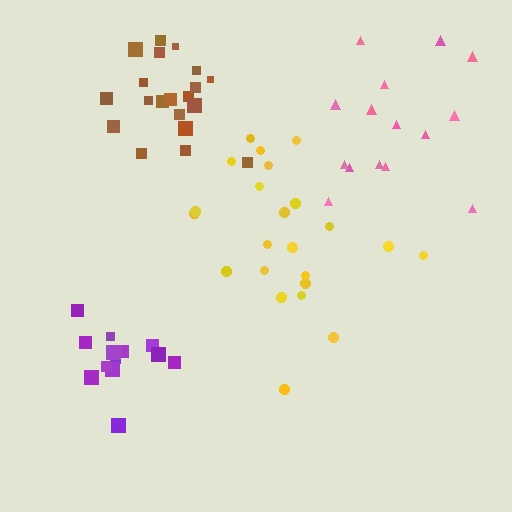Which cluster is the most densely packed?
Purple.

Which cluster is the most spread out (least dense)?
Pink.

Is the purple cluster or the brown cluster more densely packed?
Purple.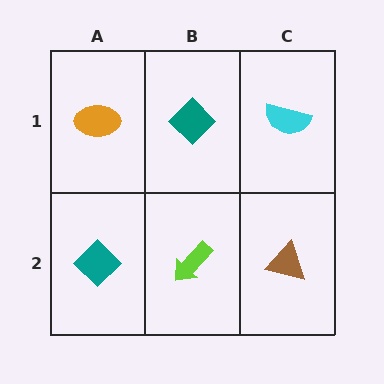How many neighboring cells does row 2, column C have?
2.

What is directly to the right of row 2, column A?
A lime arrow.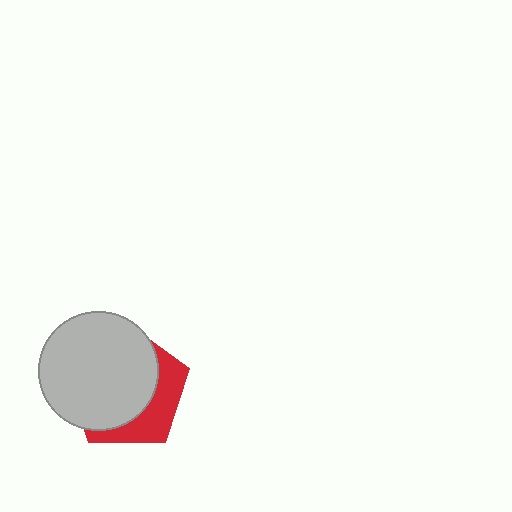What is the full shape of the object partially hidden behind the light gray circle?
The partially hidden object is a red pentagon.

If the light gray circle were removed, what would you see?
You would see the complete red pentagon.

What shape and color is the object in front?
The object in front is a light gray circle.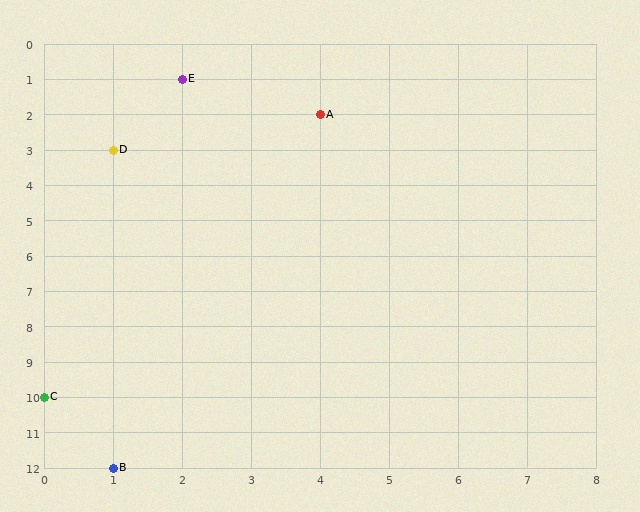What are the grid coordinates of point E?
Point E is at grid coordinates (2, 1).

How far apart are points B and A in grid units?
Points B and A are 3 columns and 10 rows apart (about 10.4 grid units diagonally).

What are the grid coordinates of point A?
Point A is at grid coordinates (4, 2).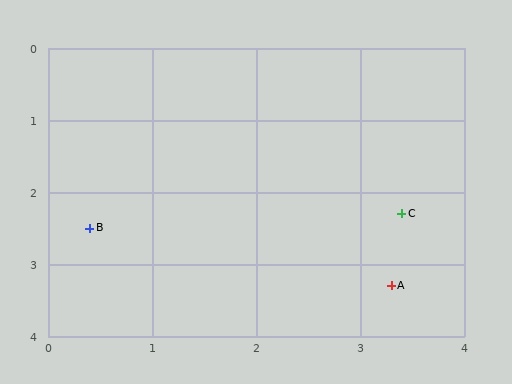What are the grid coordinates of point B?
Point B is at approximately (0.4, 2.5).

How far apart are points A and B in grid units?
Points A and B are about 3.0 grid units apart.